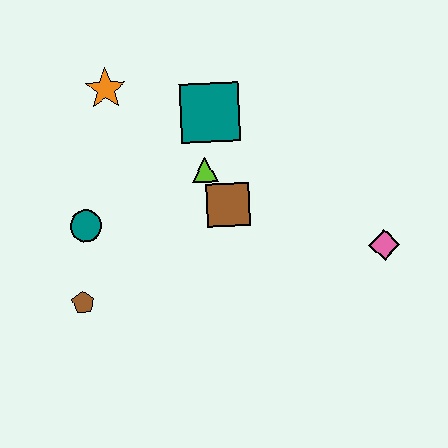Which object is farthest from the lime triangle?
The pink diamond is farthest from the lime triangle.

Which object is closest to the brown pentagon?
The teal circle is closest to the brown pentagon.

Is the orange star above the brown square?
Yes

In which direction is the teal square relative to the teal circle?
The teal square is to the right of the teal circle.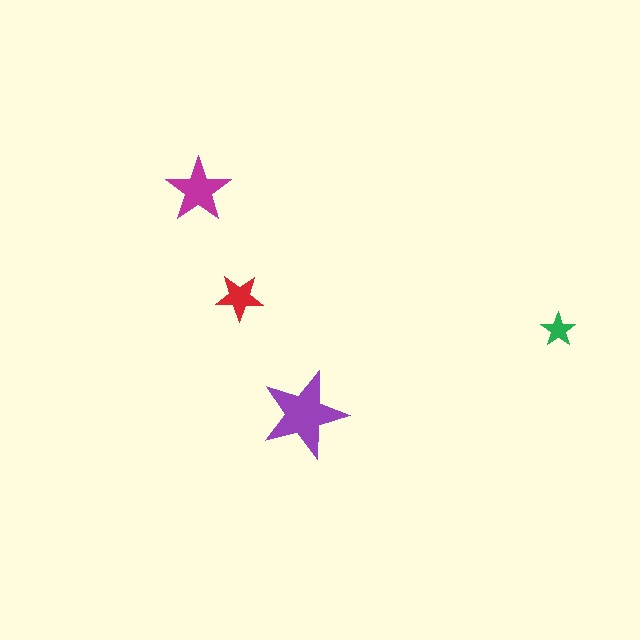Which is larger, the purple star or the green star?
The purple one.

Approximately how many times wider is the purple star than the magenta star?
About 1.5 times wider.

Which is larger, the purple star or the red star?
The purple one.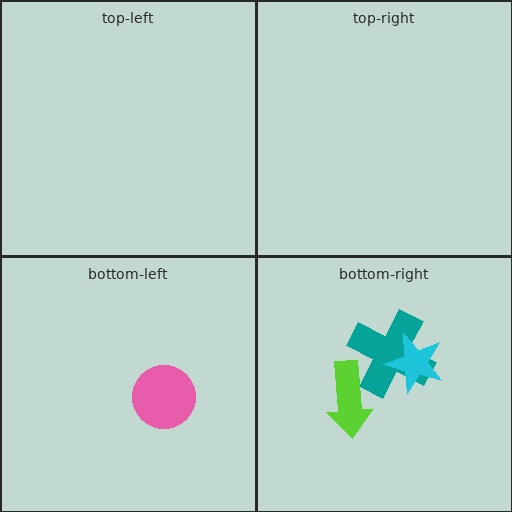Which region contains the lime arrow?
The bottom-right region.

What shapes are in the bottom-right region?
The teal cross, the lime arrow, the cyan star.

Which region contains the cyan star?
The bottom-right region.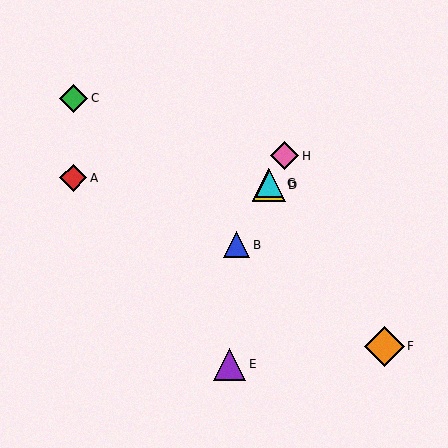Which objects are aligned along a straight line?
Objects B, D, G, H are aligned along a straight line.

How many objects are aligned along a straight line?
4 objects (B, D, G, H) are aligned along a straight line.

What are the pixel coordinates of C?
Object C is at (74, 98).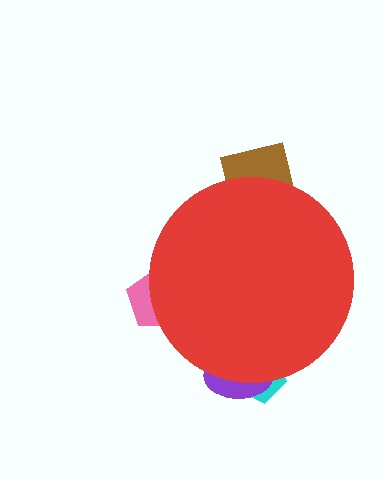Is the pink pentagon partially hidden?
Yes, the pink pentagon is partially hidden behind the red circle.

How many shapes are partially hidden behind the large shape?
4 shapes are partially hidden.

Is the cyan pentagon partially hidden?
Yes, the cyan pentagon is partially hidden behind the red circle.